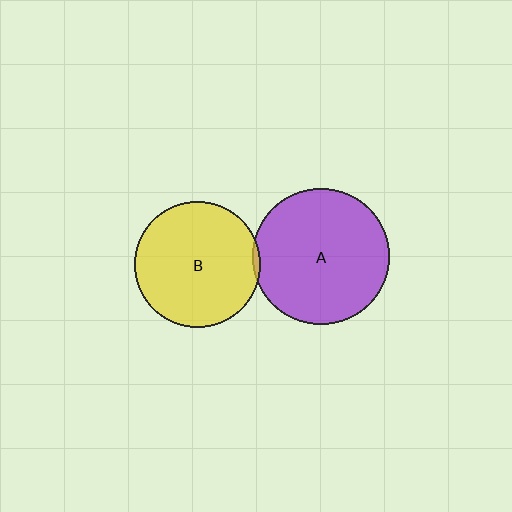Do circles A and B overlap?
Yes.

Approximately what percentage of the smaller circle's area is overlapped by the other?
Approximately 5%.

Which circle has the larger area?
Circle A (purple).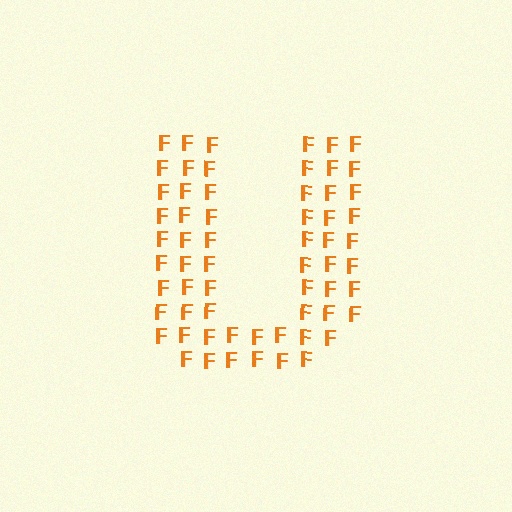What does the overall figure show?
The overall figure shows the letter U.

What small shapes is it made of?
It is made of small letter F's.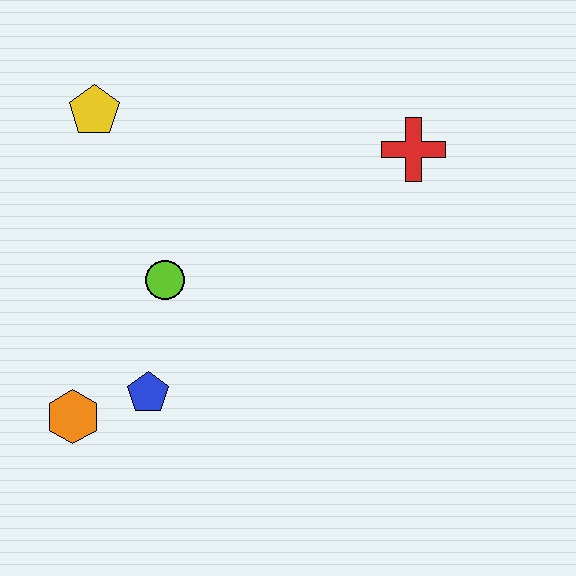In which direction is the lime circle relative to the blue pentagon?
The lime circle is above the blue pentagon.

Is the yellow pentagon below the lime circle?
No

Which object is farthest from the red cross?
The orange hexagon is farthest from the red cross.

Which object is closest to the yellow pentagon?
The lime circle is closest to the yellow pentagon.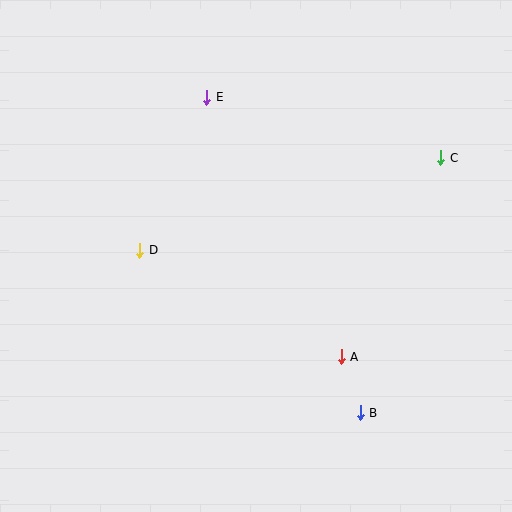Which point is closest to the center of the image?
Point D at (140, 250) is closest to the center.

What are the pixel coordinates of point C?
Point C is at (441, 158).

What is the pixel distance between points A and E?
The distance between A and E is 293 pixels.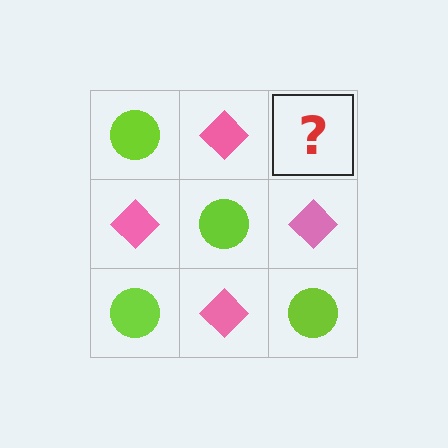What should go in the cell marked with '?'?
The missing cell should contain a lime circle.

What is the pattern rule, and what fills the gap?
The rule is that it alternates lime circle and pink diamond in a checkerboard pattern. The gap should be filled with a lime circle.